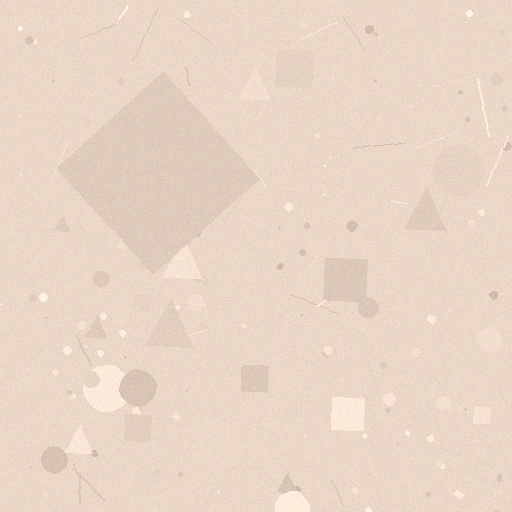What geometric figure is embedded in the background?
A diamond is embedded in the background.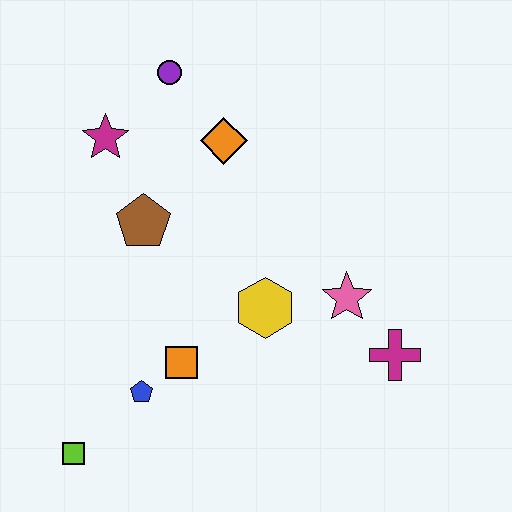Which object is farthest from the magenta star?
The magenta cross is farthest from the magenta star.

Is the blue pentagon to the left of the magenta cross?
Yes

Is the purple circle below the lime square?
No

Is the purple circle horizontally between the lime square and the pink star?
Yes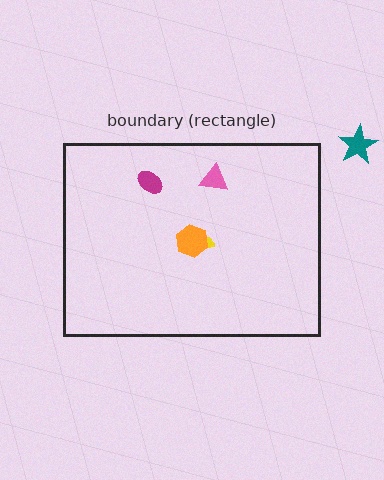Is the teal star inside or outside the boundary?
Outside.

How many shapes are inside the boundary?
4 inside, 1 outside.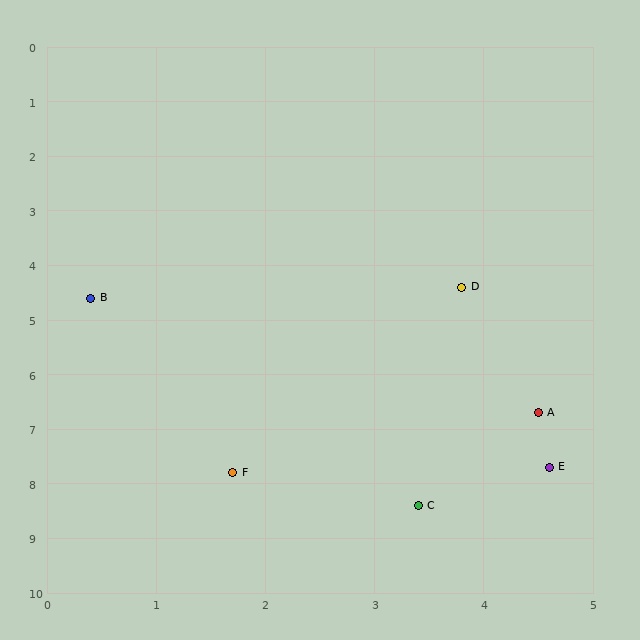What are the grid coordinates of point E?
Point E is at approximately (4.6, 7.7).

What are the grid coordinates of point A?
Point A is at approximately (4.5, 6.7).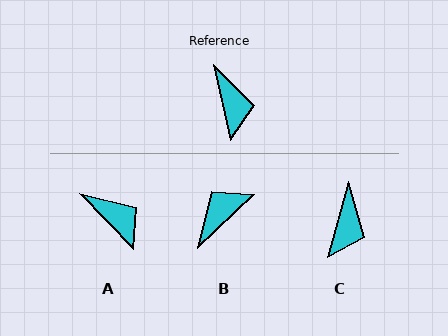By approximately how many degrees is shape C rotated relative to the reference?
Approximately 29 degrees clockwise.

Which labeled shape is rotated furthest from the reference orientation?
B, about 120 degrees away.